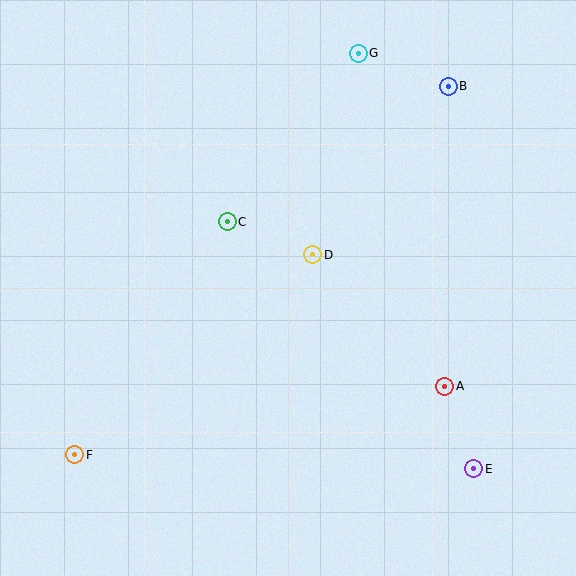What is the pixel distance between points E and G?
The distance between E and G is 431 pixels.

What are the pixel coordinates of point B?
Point B is at (448, 86).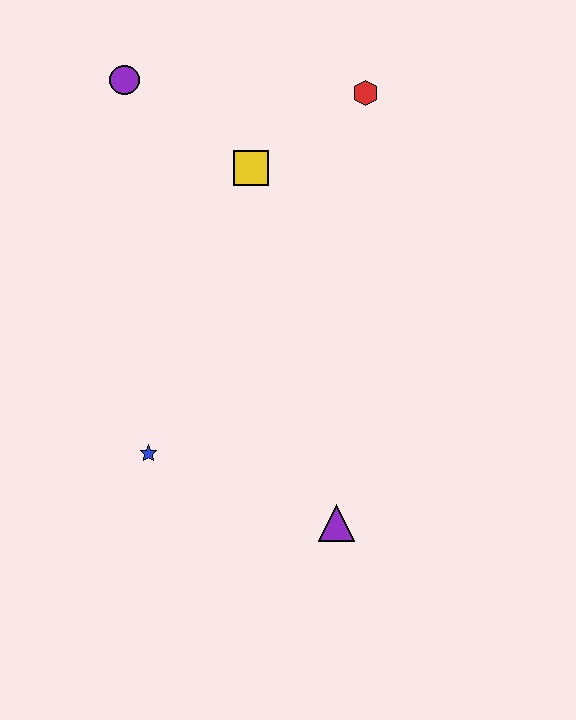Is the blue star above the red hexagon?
No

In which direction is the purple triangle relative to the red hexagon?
The purple triangle is below the red hexagon.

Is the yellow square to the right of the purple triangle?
No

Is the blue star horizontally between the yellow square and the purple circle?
Yes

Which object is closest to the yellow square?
The red hexagon is closest to the yellow square.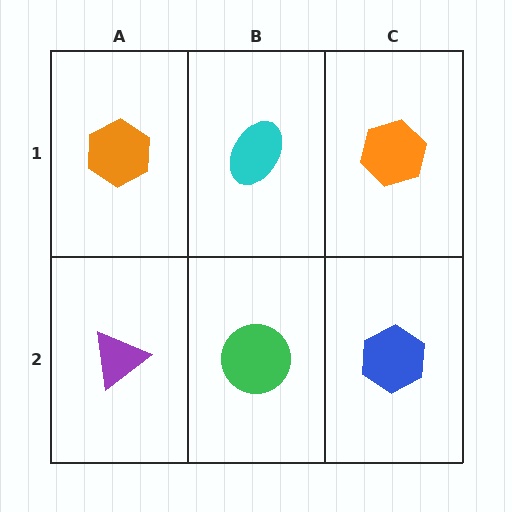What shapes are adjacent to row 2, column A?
An orange hexagon (row 1, column A), a green circle (row 2, column B).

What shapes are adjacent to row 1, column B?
A green circle (row 2, column B), an orange hexagon (row 1, column A), an orange hexagon (row 1, column C).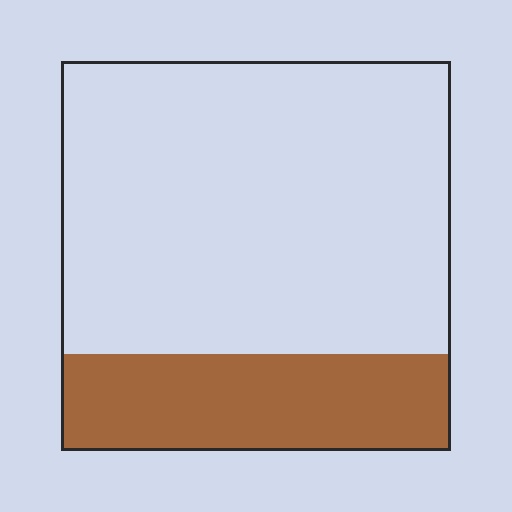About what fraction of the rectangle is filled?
About one quarter (1/4).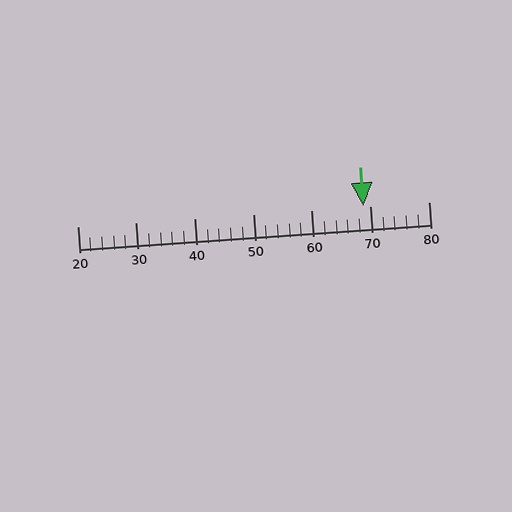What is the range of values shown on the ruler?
The ruler shows values from 20 to 80.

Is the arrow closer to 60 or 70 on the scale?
The arrow is closer to 70.